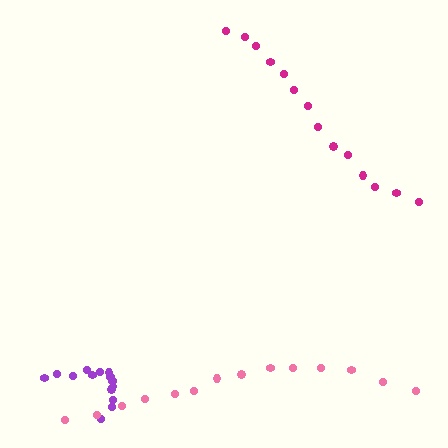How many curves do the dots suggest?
There are 3 distinct paths.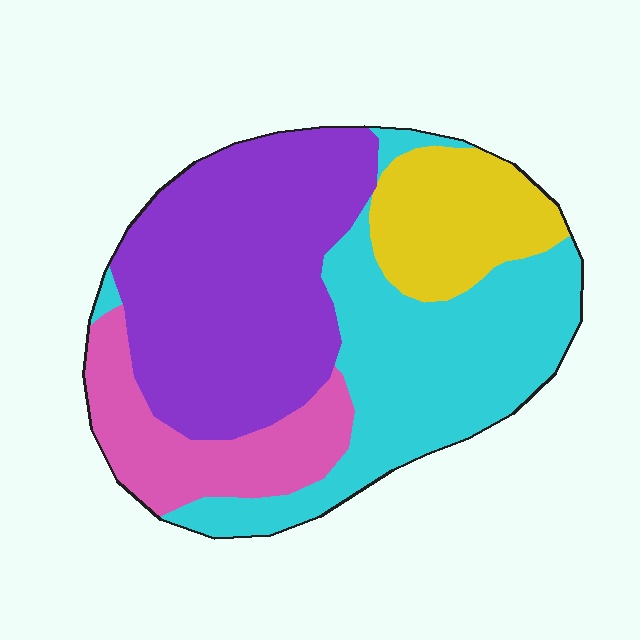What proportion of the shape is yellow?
Yellow covers roughly 15% of the shape.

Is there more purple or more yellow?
Purple.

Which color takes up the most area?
Purple, at roughly 40%.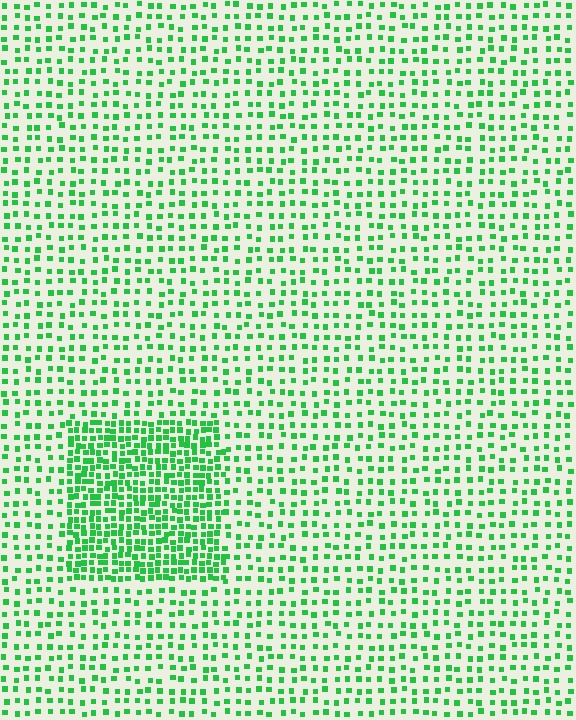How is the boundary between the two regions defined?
The boundary is defined by a change in element density (approximately 2.3x ratio). All elements are the same color, size, and shape.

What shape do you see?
I see a rectangle.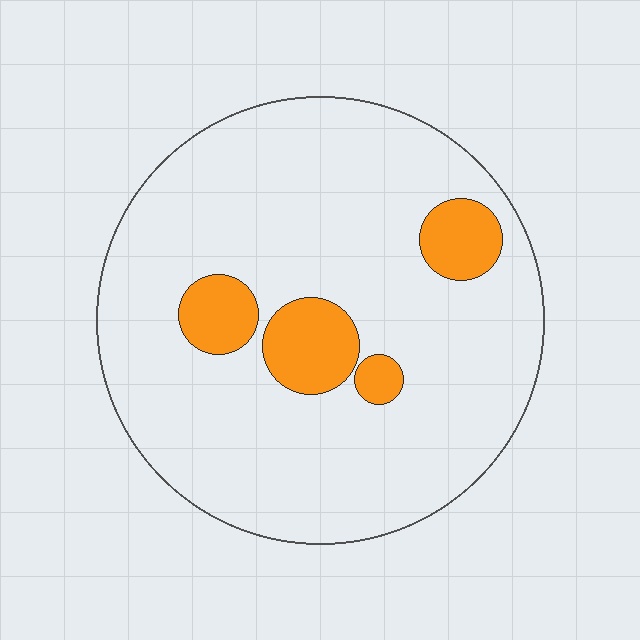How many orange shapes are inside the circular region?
4.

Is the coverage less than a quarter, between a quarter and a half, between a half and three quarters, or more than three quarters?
Less than a quarter.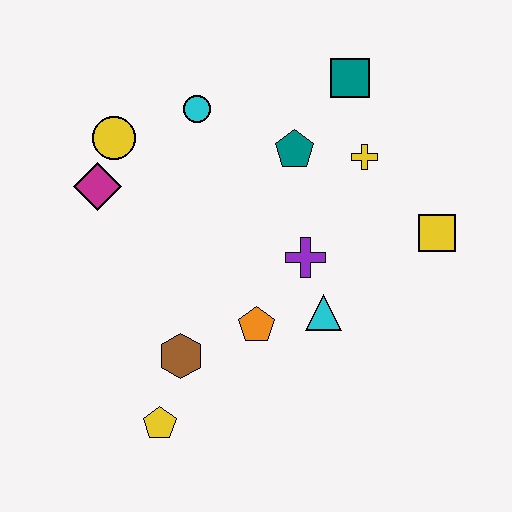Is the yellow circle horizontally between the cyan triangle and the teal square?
No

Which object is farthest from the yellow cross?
The yellow pentagon is farthest from the yellow cross.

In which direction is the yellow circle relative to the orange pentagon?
The yellow circle is above the orange pentagon.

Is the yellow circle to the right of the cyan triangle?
No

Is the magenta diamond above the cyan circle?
No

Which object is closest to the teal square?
The yellow cross is closest to the teal square.